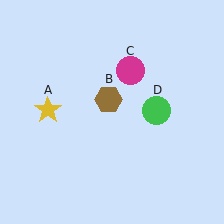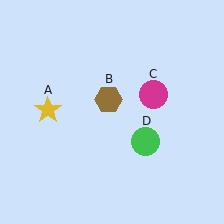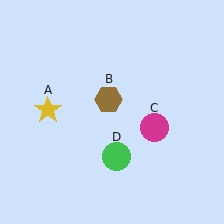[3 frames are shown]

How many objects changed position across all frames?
2 objects changed position: magenta circle (object C), green circle (object D).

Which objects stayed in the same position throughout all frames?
Yellow star (object A) and brown hexagon (object B) remained stationary.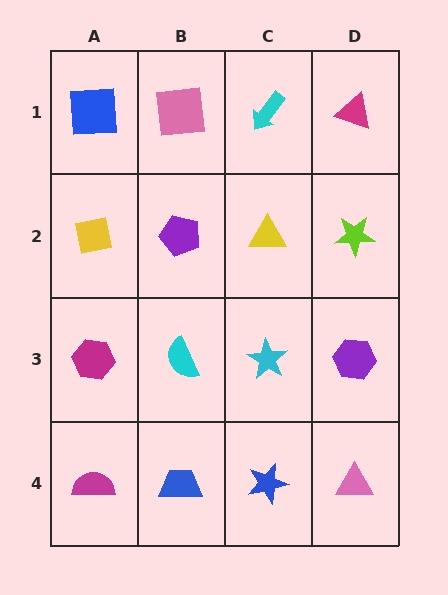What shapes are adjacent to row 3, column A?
A yellow square (row 2, column A), a magenta semicircle (row 4, column A), a cyan semicircle (row 3, column B).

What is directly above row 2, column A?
A blue square.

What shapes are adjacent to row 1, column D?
A lime star (row 2, column D), a cyan arrow (row 1, column C).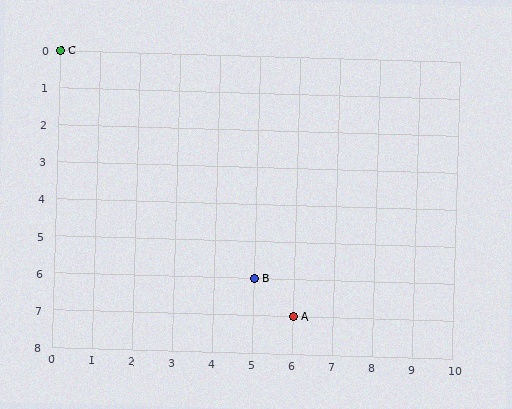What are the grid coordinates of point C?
Point C is at grid coordinates (0, 0).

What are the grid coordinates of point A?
Point A is at grid coordinates (6, 7).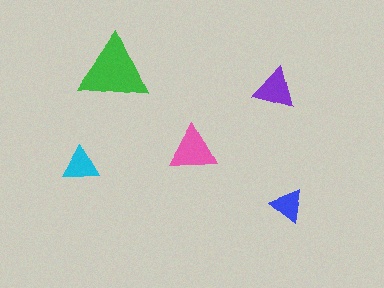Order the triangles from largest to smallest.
the green one, the pink one, the purple one, the cyan one, the blue one.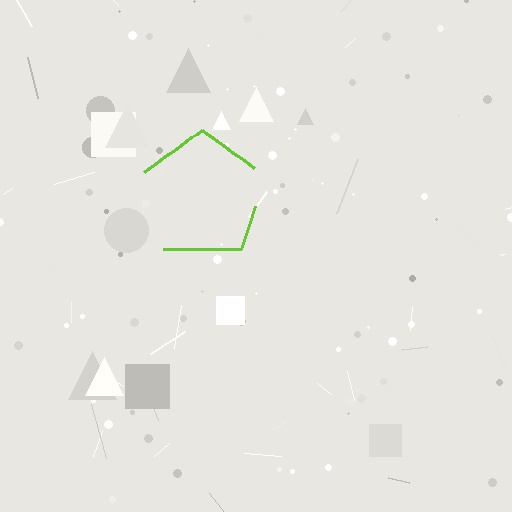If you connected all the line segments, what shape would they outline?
They would outline a pentagon.